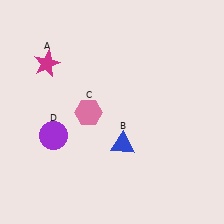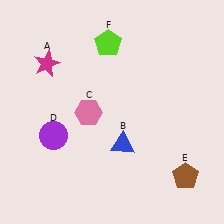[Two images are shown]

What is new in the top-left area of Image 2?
A lime pentagon (F) was added in the top-left area of Image 2.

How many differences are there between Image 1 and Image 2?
There are 2 differences between the two images.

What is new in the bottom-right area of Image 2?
A brown pentagon (E) was added in the bottom-right area of Image 2.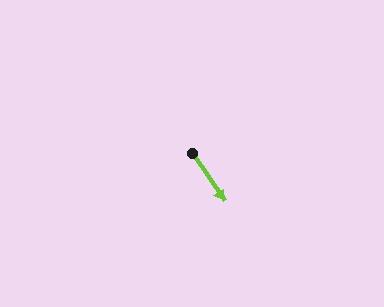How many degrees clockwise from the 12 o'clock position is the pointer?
Approximately 146 degrees.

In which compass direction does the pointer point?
Southeast.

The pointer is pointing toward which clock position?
Roughly 5 o'clock.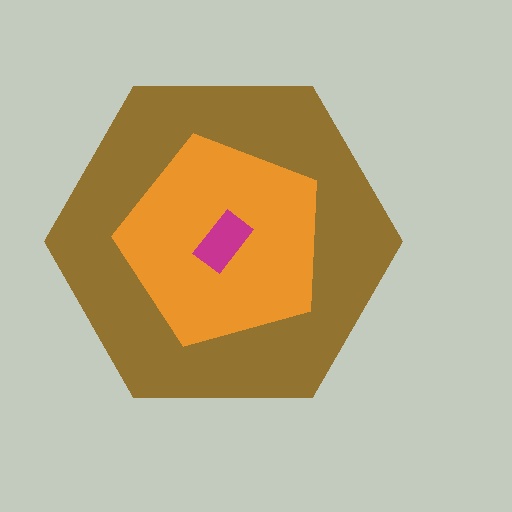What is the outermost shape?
The brown hexagon.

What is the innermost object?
The magenta rectangle.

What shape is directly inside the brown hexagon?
The orange pentagon.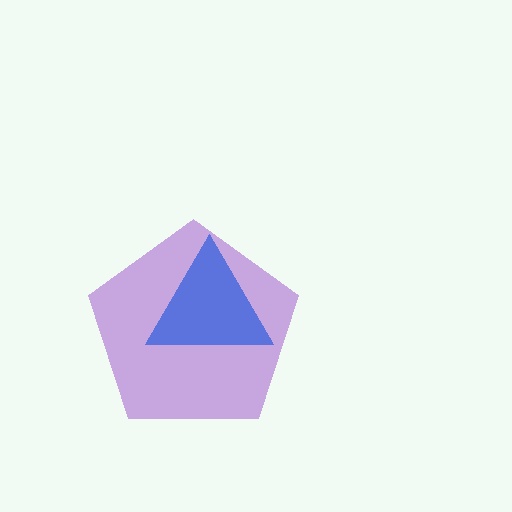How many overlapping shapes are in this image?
There are 2 overlapping shapes in the image.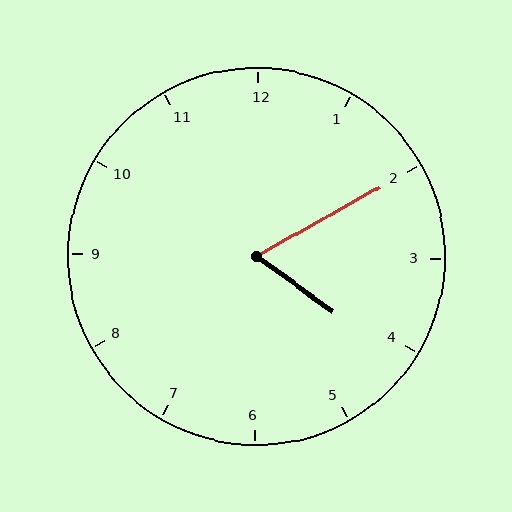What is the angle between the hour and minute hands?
Approximately 65 degrees.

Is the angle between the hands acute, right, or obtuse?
It is acute.